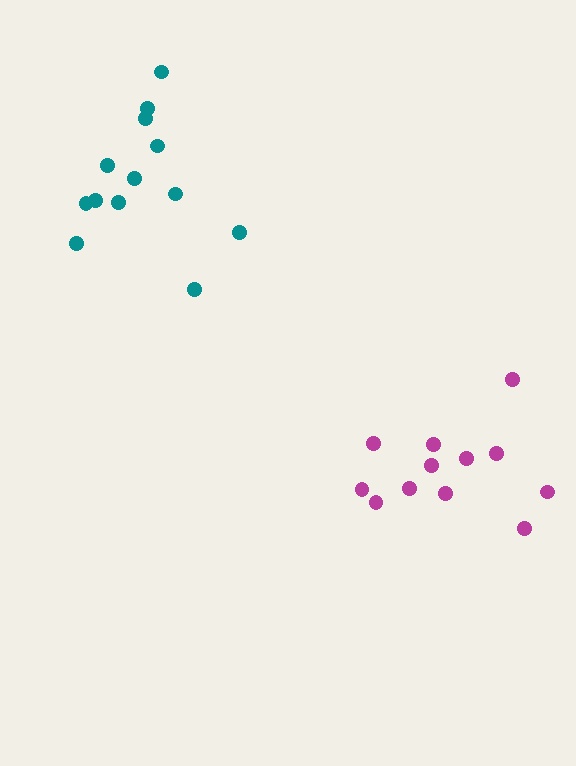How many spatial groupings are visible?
There are 2 spatial groupings.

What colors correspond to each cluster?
The clusters are colored: magenta, teal.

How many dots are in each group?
Group 1: 12 dots, Group 2: 13 dots (25 total).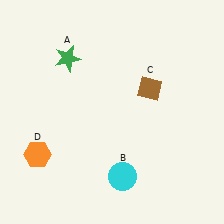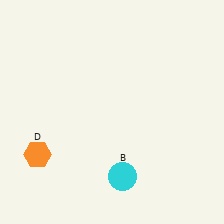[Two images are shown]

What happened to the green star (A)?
The green star (A) was removed in Image 2. It was in the top-left area of Image 1.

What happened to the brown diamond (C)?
The brown diamond (C) was removed in Image 2. It was in the top-right area of Image 1.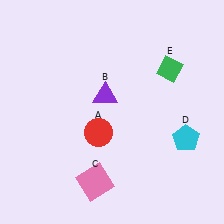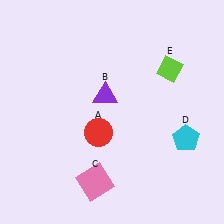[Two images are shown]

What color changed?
The diamond (E) changed from green in Image 1 to lime in Image 2.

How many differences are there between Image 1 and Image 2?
There is 1 difference between the two images.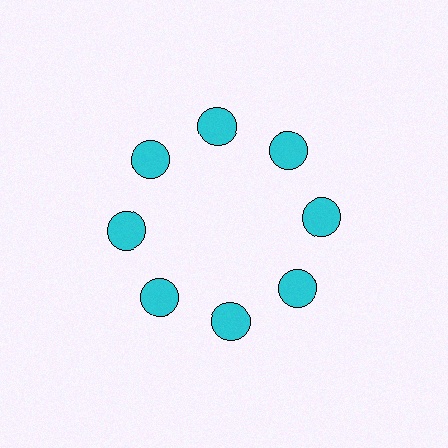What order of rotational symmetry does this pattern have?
This pattern has 8-fold rotational symmetry.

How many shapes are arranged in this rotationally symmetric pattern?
There are 8 shapes, arranged in 8 groups of 1.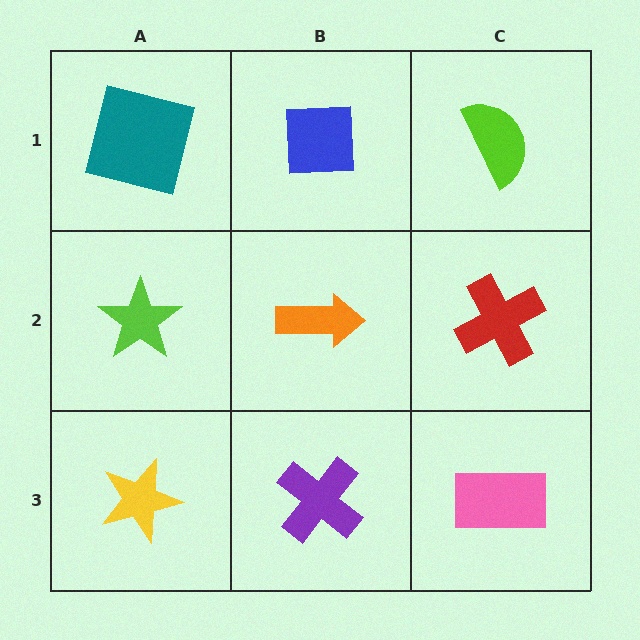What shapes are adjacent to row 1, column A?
A lime star (row 2, column A), a blue square (row 1, column B).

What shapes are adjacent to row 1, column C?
A red cross (row 2, column C), a blue square (row 1, column B).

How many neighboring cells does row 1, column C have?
2.